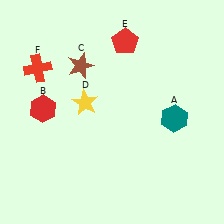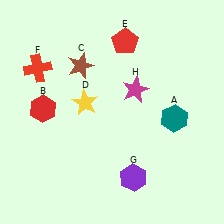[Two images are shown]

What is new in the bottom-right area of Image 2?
A purple hexagon (G) was added in the bottom-right area of Image 2.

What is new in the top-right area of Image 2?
A magenta star (H) was added in the top-right area of Image 2.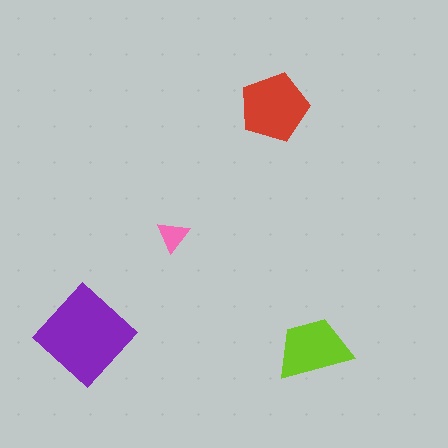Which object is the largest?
The purple diamond.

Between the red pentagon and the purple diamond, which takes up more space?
The purple diamond.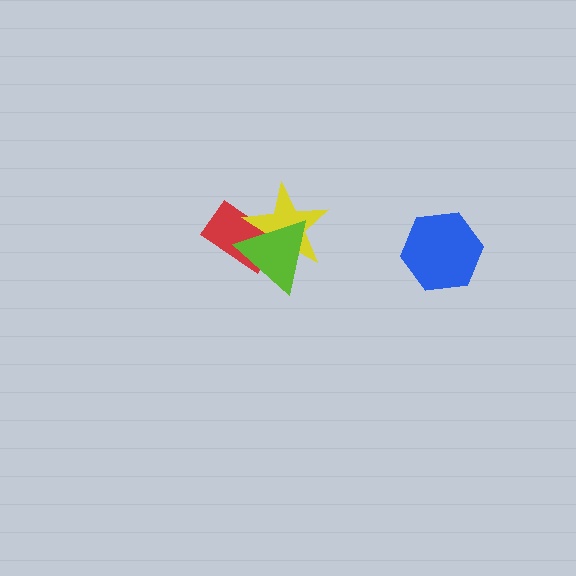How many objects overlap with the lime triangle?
2 objects overlap with the lime triangle.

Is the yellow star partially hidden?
Yes, it is partially covered by another shape.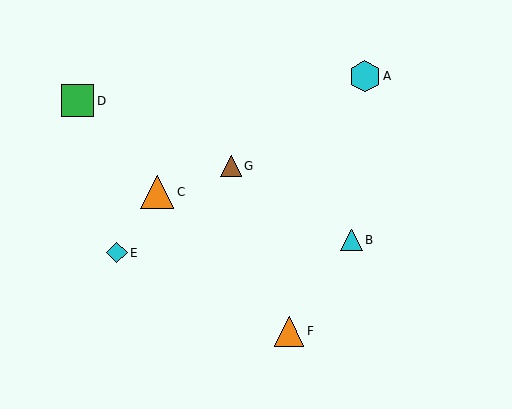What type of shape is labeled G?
Shape G is a brown triangle.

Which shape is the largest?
The orange triangle (labeled C) is the largest.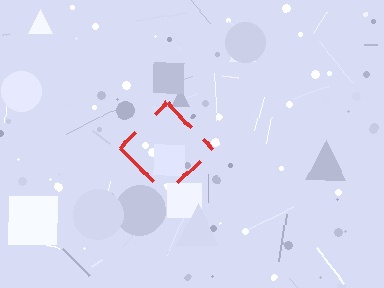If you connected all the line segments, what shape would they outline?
They would outline a diamond.